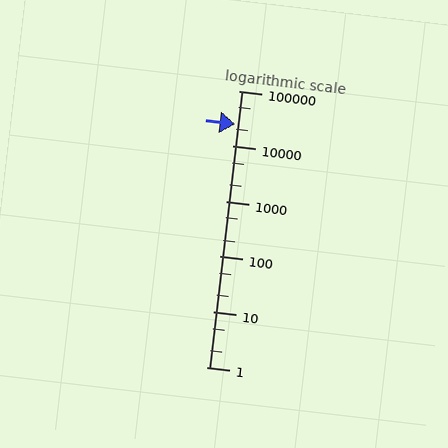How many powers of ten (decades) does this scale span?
The scale spans 5 decades, from 1 to 100000.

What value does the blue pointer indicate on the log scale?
The pointer indicates approximately 25000.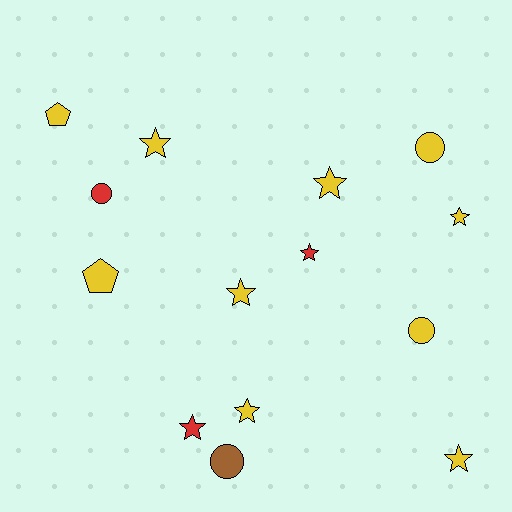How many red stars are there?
There are 2 red stars.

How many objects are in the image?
There are 14 objects.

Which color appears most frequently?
Yellow, with 10 objects.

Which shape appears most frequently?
Star, with 8 objects.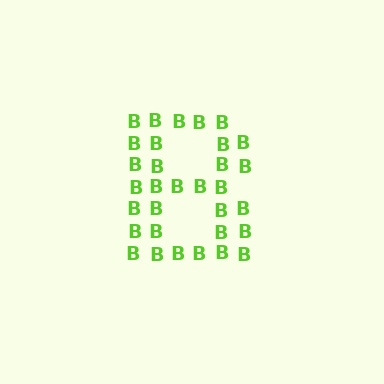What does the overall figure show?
The overall figure shows the letter B.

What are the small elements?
The small elements are letter B's.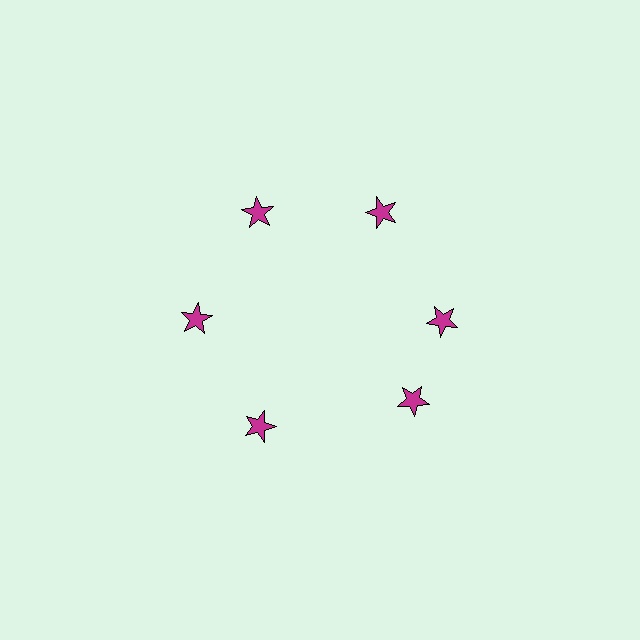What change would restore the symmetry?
The symmetry would be restored by rotating it back into even spacing with its neighbors so that all 6 stars sit at equal angles and equal distance from the center.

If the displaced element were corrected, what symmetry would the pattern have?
It would have 6-fold rotational symmetry — the pattern would map onto itself every 60 degrees.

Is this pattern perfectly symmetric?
No. The 6 magenta stars are arranged in a ring, but one element near the 5 o'clock position is rotated out of alignment along the ring, breaking the 6-fold rotational symmetry.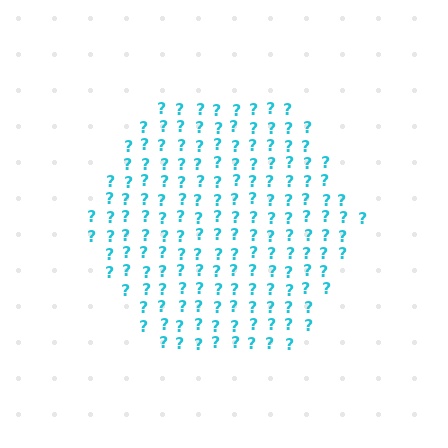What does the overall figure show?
The overall figure shows a hexagon.